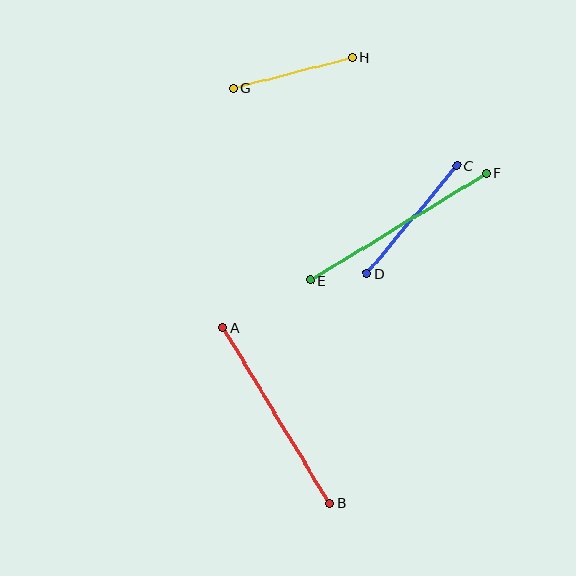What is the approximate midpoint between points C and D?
The midpoint is at approximately (412, 219) pixels.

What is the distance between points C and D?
The distance is approximately 141 pixels.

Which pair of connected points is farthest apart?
Points E and F are farthest apart.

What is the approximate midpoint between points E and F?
The midpoint is at approximately (399, 227) pixels.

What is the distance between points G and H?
The distance is approximately 123 pixels.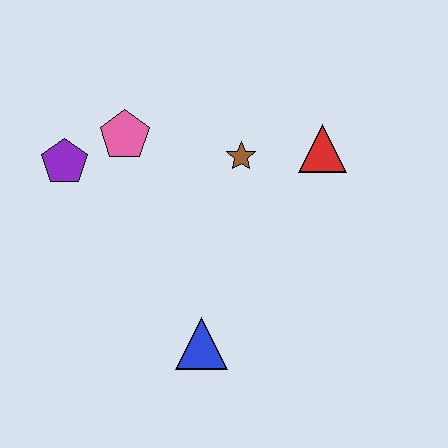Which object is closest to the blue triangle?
The brown star is closest to the blue triangle.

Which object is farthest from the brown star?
The blue triangle is farthest from the brown star.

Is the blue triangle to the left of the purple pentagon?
No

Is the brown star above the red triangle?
No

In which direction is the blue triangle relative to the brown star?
The blue triangle is below the brown star.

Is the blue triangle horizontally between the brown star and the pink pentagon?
Yes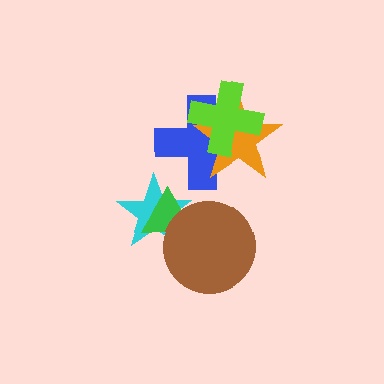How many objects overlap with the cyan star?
2 objects overlap with the cyan star.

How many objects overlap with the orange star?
2 objects overlap with the orange star.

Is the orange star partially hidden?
Yes, it is partially covered by another shape.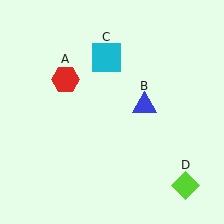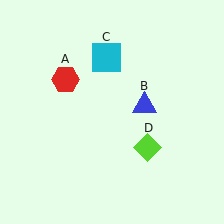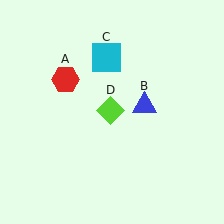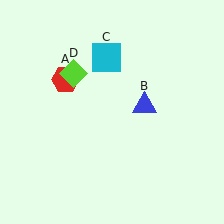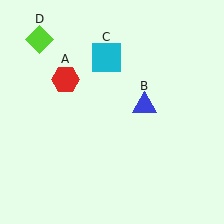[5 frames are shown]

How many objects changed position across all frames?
1 object changed position: lime diamond (object D).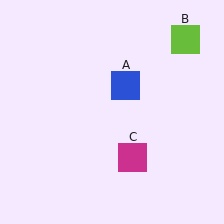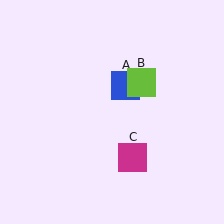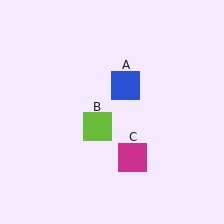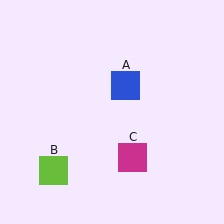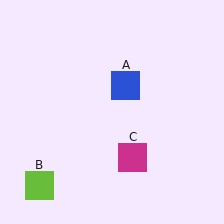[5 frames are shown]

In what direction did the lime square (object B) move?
The lime square (object B) moved down and to the left.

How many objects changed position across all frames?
1 object changed position: lime square (object B).